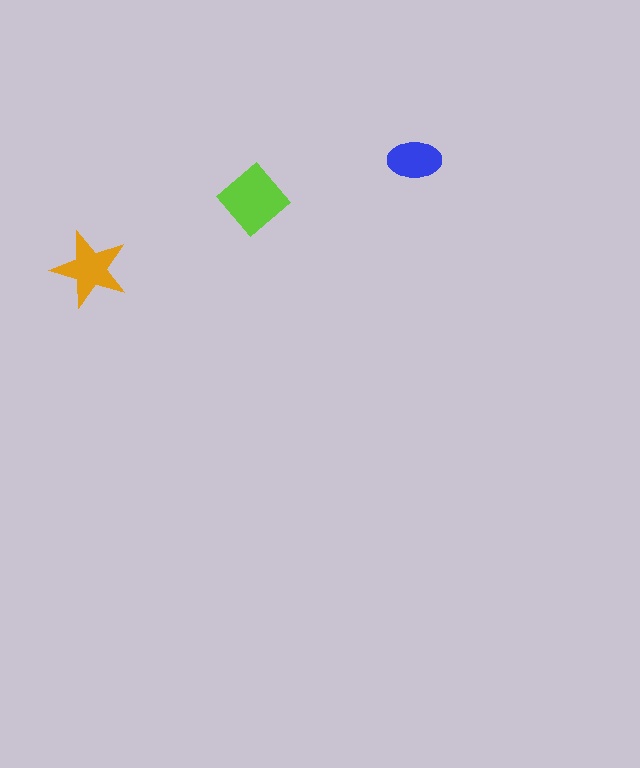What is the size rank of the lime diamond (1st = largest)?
1st.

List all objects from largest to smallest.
The lime diamond, the orange star, the blue ellipse.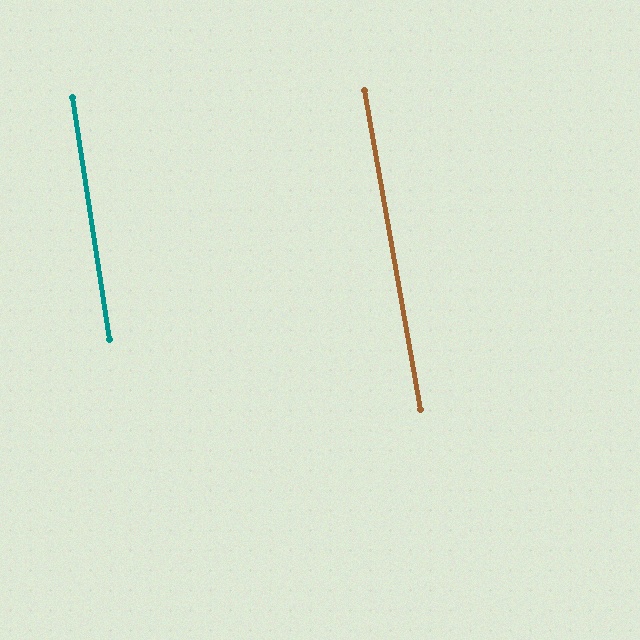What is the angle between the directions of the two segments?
Approximately 1 degree.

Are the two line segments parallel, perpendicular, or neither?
Parallel — their directions differ by only 1.2°.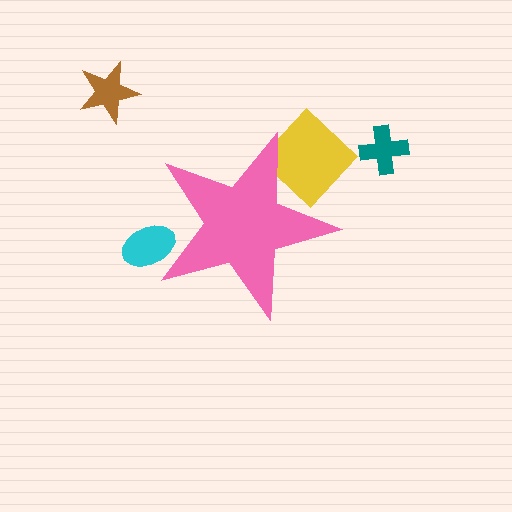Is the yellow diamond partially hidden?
Yes, the yellow diamond is partially hidden behind the pink star.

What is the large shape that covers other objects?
A pink star.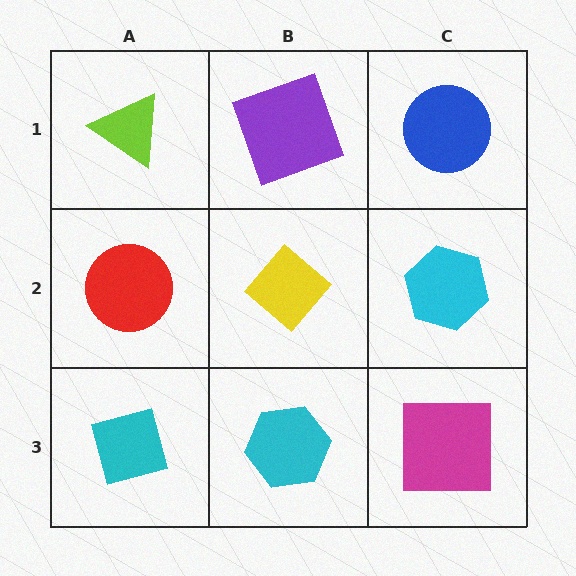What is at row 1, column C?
A blue circle.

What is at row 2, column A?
A red circle.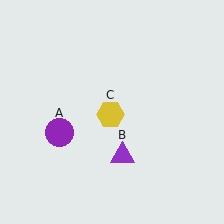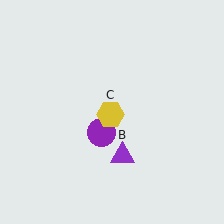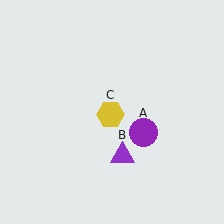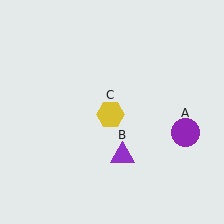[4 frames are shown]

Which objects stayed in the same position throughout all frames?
Purple triangle (object B) and yellow hexagon (object C) remained stationary.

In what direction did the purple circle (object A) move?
The purple circle (object A) moved right.